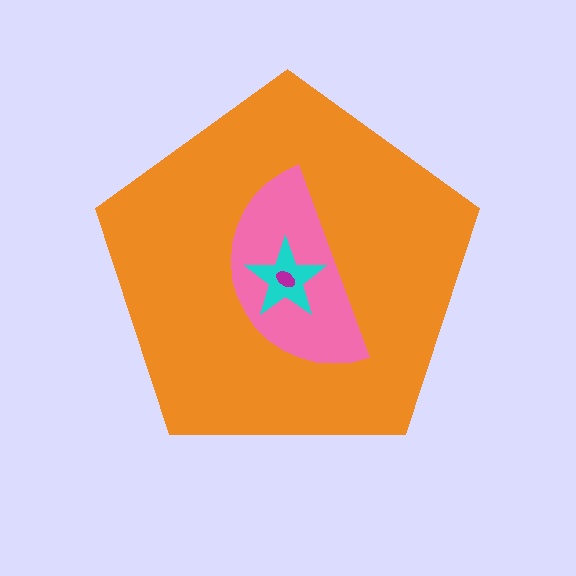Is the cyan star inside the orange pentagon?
Yes.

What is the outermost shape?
The orange pentagon.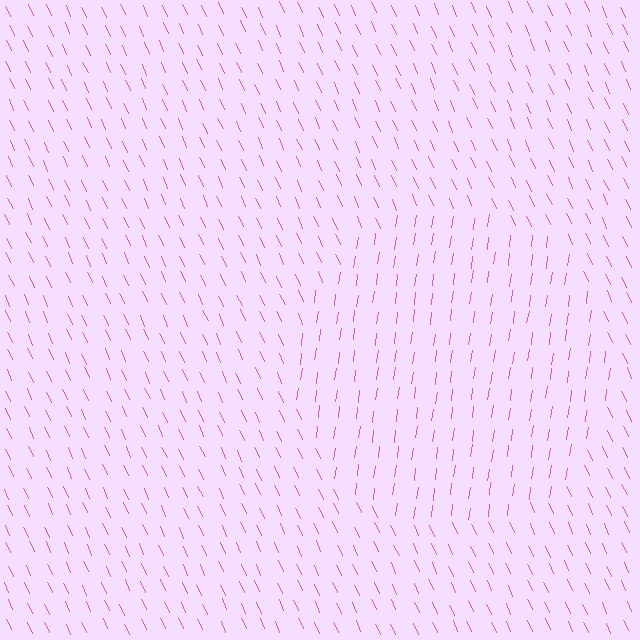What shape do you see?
I see a circle.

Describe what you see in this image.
The image is filled with small pink line segments. A circle region in the image has lines oriented differently from the surrounding lines, creating a visible texture boundary.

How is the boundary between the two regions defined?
The boundary is defined purely by a change in line orientation (approximately 32 degrees difference). All lines are the same color and thickness.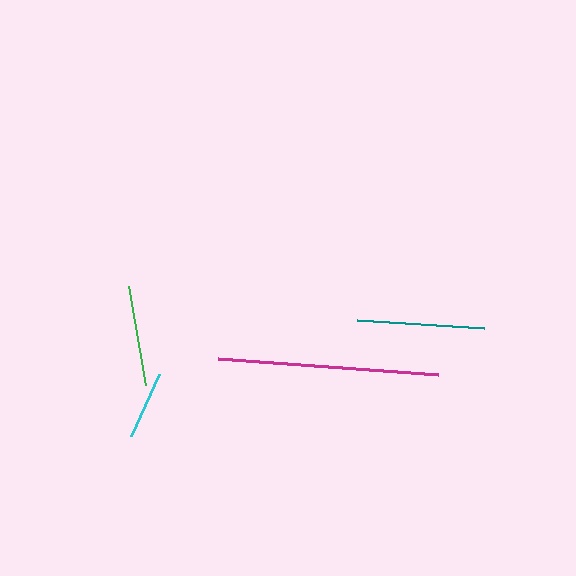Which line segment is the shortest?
The cyan line is the shortest at approximately 68 pixels.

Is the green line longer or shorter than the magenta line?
The magenta line is longer than the green line.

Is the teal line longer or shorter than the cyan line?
The teal line is longer than the cyan line.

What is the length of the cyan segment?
The cyan segment is approximately 68 pixels long.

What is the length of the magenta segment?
The magenta segment is approximately 220 pixels long.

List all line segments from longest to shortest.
From longest to shortest: magenta, teal, green, cyan.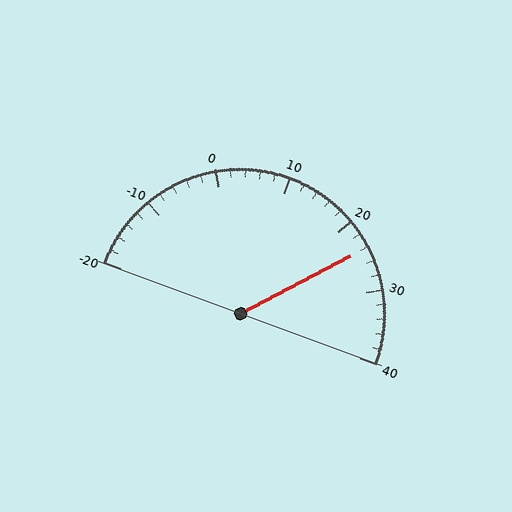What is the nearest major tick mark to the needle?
The nearest major tick mark is 20.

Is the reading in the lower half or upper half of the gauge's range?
The reading is in the upper half of the range (-20 to 40).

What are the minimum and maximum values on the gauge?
The gauge ranges from -20 to 40.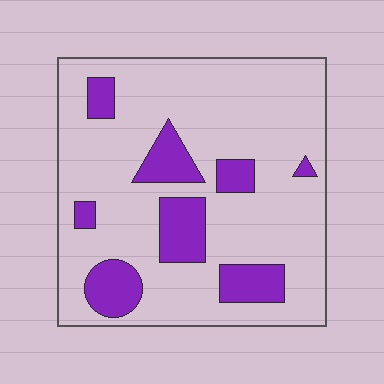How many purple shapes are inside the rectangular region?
8.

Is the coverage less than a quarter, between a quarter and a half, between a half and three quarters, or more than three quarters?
Less than a quarter.